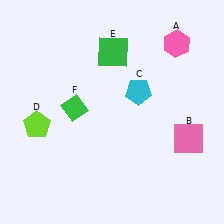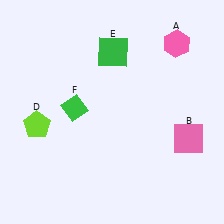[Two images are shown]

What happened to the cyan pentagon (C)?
The cyan pentagon (C) was removed in Image 2. It was in the top-right area of Image 1.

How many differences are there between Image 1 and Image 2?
There is 1 difference between the two images.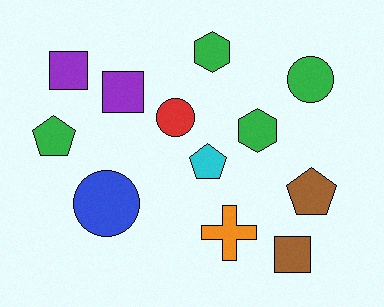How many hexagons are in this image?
There are 2 hexagons.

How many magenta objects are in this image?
There are no magenta objects.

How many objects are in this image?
There are 12 objects.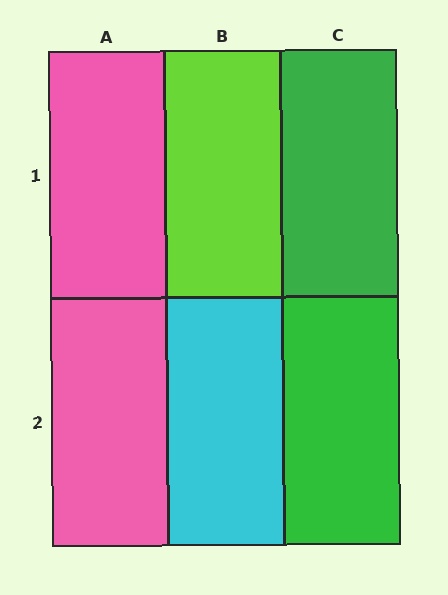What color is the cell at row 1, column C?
Green.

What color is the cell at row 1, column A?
Pink.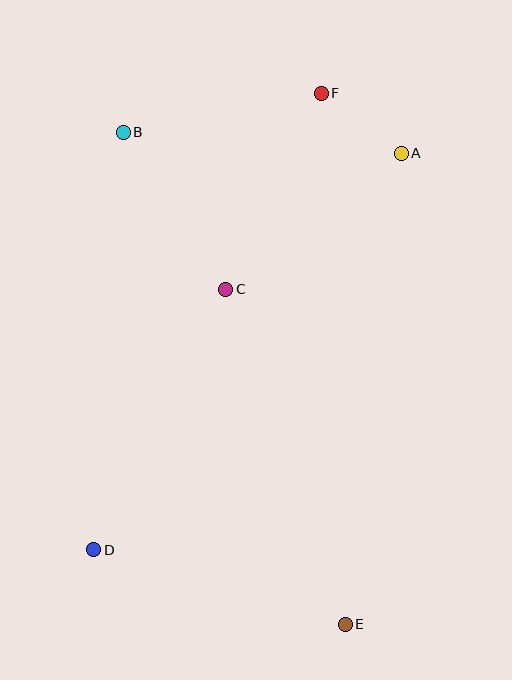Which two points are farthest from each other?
Points B and E are farthest from each other.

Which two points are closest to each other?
Points A and F are closest to each other.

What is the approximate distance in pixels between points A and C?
The distance between A and C is approximately 222 pixels.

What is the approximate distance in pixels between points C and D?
The distance between C and D is approximately 292 pixels.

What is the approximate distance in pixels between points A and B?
The distance between A and B is approximately 279 pixels.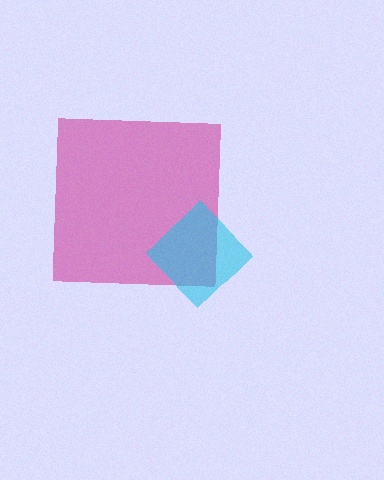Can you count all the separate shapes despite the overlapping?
Yes, there are 2 separate shapes.